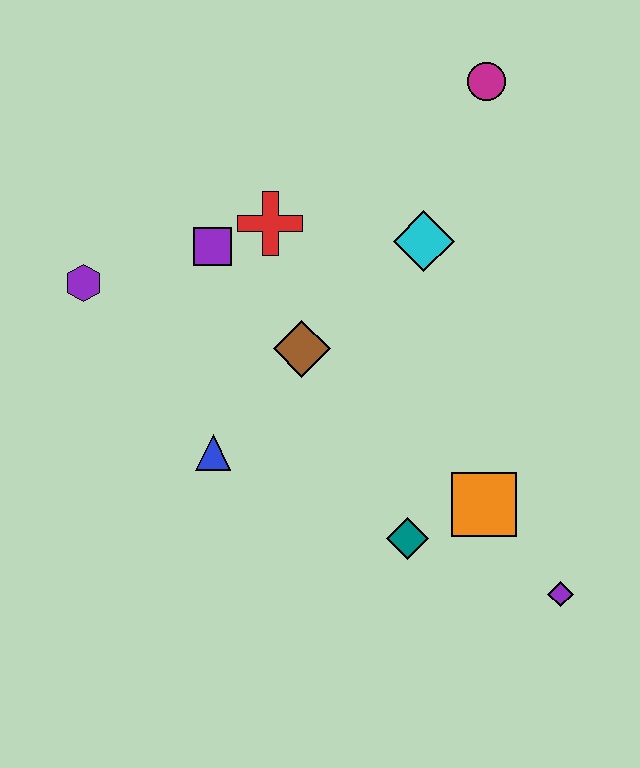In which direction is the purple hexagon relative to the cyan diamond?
The purple hexagon is to the left of the cyan diamond.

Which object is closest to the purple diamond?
The orange square is closest to the purple diamond.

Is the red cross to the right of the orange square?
No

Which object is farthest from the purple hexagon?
The purple diamond is farthest from the purple hexagon.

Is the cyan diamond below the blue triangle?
No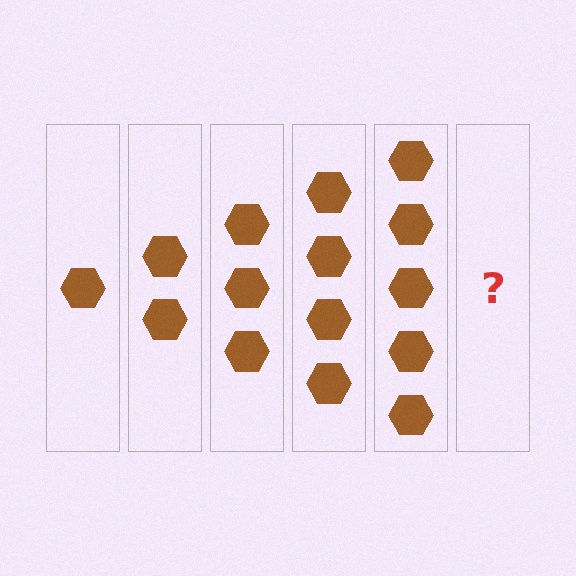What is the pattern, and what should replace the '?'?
The pattern is that each step adds one more hexagon. The '?' should be 6 hexagons.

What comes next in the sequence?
The next element should be 6 hexagons.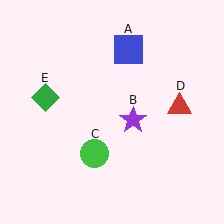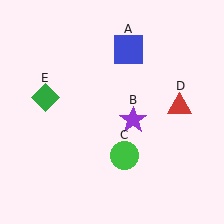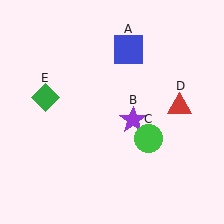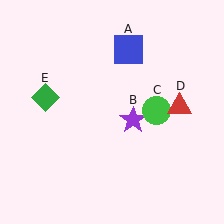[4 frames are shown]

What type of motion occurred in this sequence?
The green circle (object C) rotated counterclockwise around the center of the scene.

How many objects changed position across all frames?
1 object changed position: green circle (object C).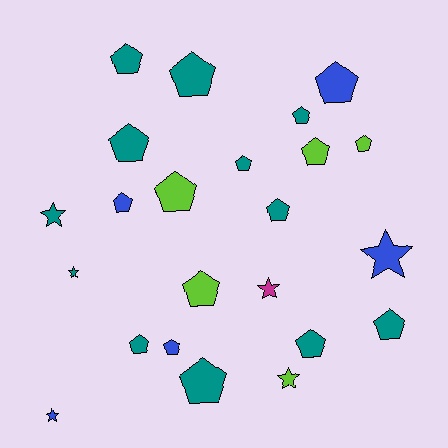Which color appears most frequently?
Teal, with 12 objects.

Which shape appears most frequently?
Pentagon, with 17 objects.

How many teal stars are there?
There are 2 teal stars.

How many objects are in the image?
There are 23 objects.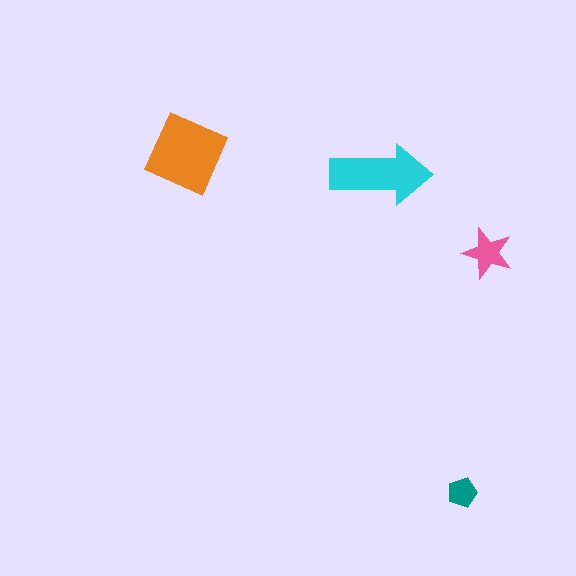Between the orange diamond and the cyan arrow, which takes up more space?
The orange diamond.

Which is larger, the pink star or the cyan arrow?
The cyan arrow.